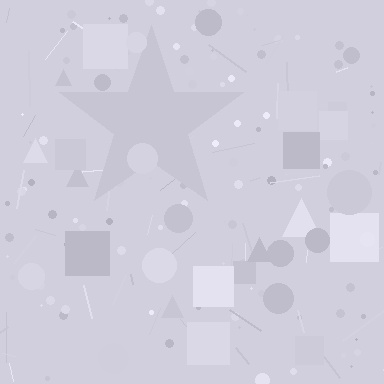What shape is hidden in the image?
A star is hidden in the image.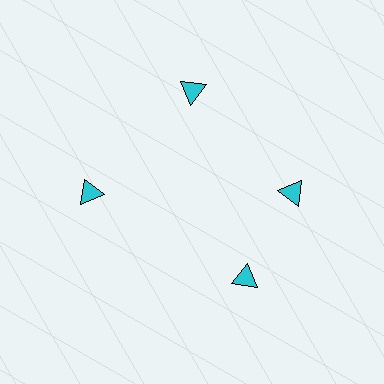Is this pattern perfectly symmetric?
No. The 4 cyan triangles are arranged in a ring, but one element near the 6 o'clock position is rotated out of alignment along the ring, breaking the 4-fold rotational symmetry.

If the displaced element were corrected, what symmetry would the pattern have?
It would have 4-fold rotational symmetry — the pattern would map onto itself every 90 degrees.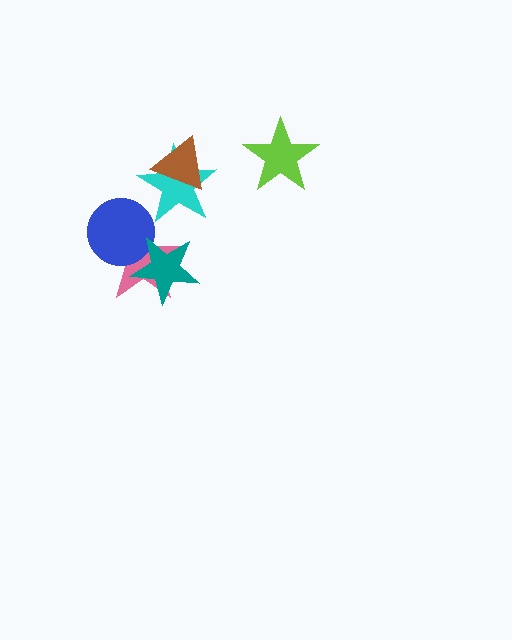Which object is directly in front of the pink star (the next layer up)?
The blue circle is directly in front of the pink star.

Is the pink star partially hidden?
Yes, it is partially covered by another shape.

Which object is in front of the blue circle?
The teal star is in front of the blue circle.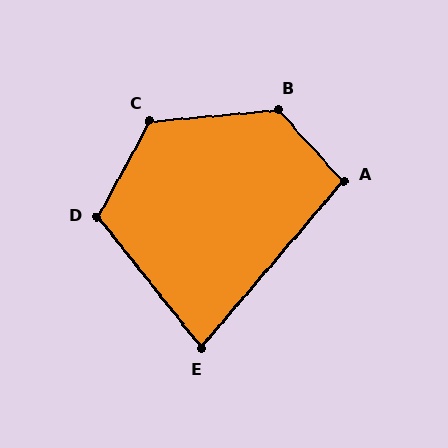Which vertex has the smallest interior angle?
E, at approximately 79 degrees.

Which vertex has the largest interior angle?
B, at approximately 127 degrees.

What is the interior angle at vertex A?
Approximately 97 degrees (obtuse).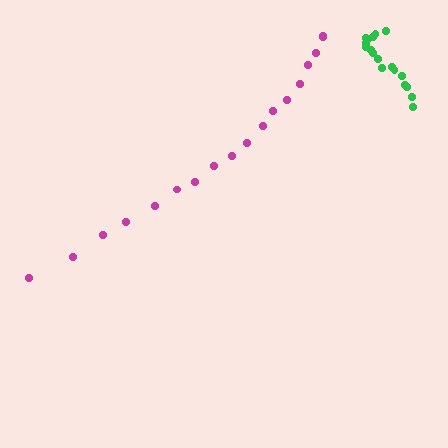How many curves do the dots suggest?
There are 2 distinct paths.